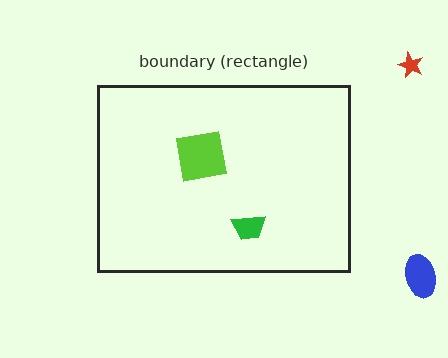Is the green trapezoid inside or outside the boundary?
Inside.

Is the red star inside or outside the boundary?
Outside.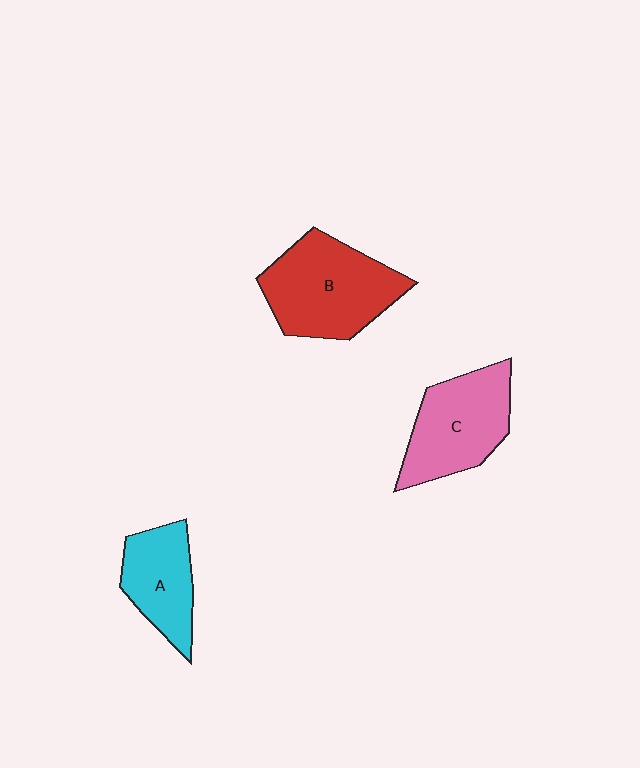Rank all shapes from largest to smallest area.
From largest to smallest: B (red), C (pink), A (cyan).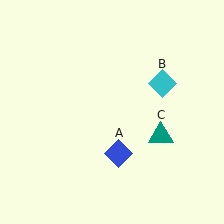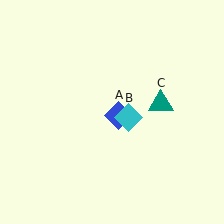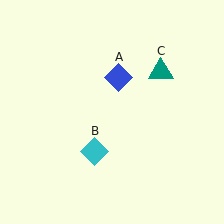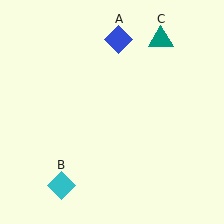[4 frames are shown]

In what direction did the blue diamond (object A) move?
The blue diamond (object A) moved up.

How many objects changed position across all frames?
3 objects changed position: blue diamond (object A), cyan diamond (object B), teal triangle (object C).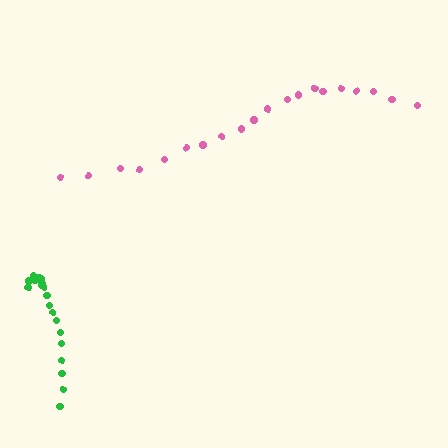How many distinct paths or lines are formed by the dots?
There are 2 distinct paths.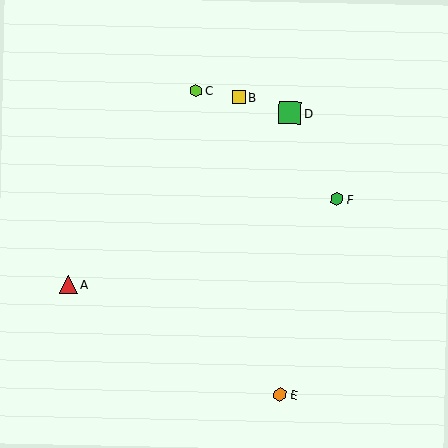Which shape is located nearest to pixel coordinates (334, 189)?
The green hexagon (labeled F) at (337, 199) is nearest to that location.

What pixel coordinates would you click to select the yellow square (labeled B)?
Click at (239, 97) to select the yellow square B.